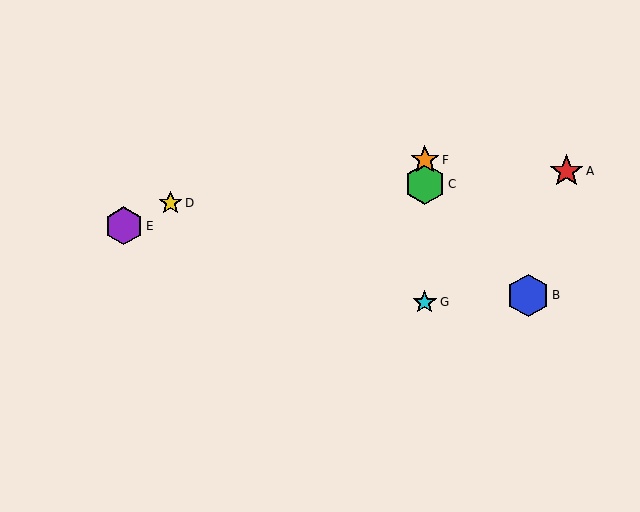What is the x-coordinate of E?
Object E is at x≈124.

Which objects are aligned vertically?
Objects C, F, G are aligned vertically.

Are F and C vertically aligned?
Yes, both are at x≈425.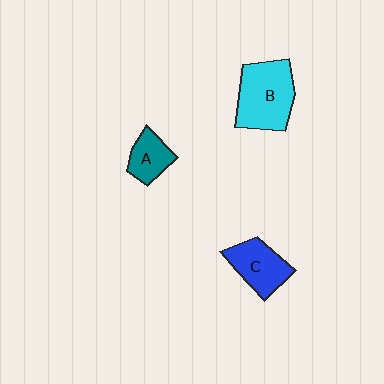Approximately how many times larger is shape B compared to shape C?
Approximately 1.5 times.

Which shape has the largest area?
Shape B (cyan).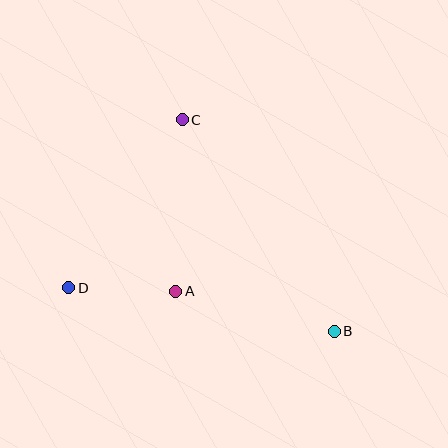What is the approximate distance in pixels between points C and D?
The distance between C and D is approximately 203 pixels.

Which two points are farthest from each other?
Points B and D are farthest from each other.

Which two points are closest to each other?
Points A and D are closest to each other.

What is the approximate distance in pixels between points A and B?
The distance between A and B is approximately 163 pixels.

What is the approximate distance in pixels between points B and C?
The distance between B and C is approximately 261 pixels.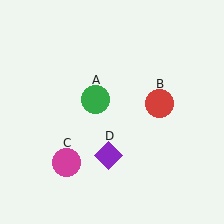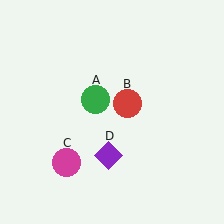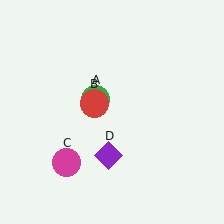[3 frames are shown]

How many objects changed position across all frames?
1 object changed position: red circle (object B).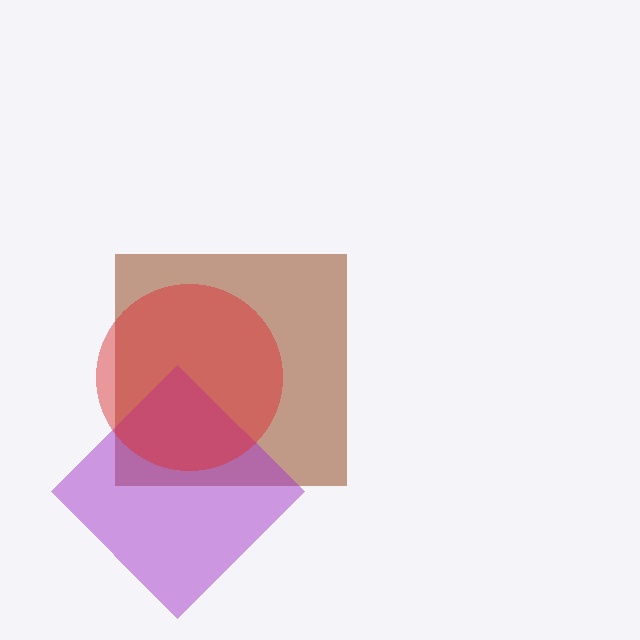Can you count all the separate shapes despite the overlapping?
Yes, there are 3 separate shapes.